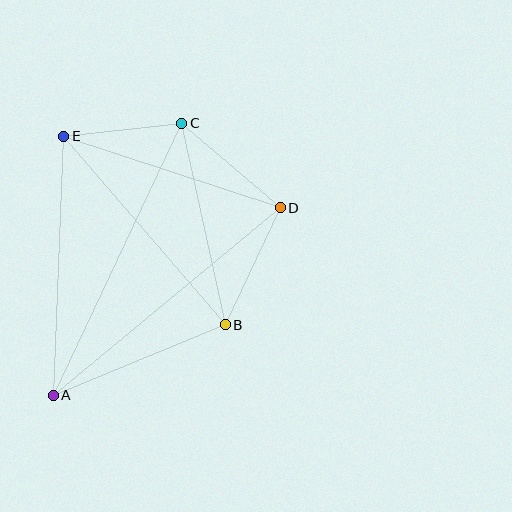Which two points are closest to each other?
Points C and E are closest to each other.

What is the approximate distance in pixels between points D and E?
The distance between D and E is approximately 228 pixels.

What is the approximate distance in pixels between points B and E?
The distance between B and E is approximately 248 pixels.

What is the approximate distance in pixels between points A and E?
The distance between A and E is approximately 259 pixels.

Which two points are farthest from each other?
Points A and C are farthest from each other.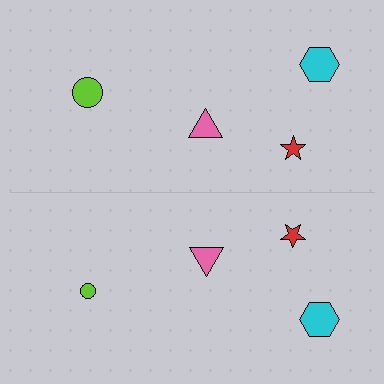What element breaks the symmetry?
The lime circle on the bottom side has a different size than its mirror counterpart.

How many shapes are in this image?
There are 8 shapes in this image.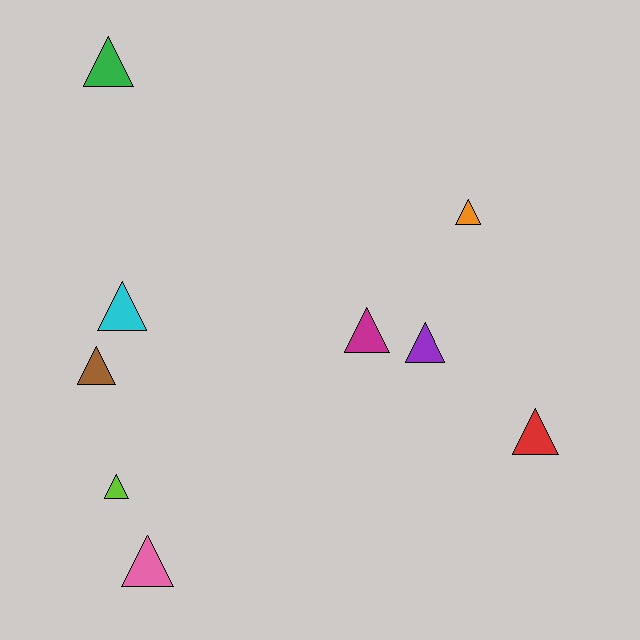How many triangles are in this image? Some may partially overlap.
There are 9 triangles.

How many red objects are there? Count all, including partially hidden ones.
There is 1 red object.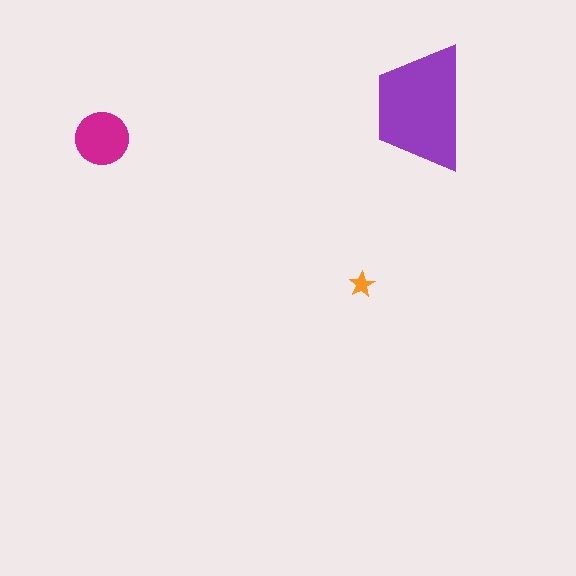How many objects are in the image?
There are 3 objects in the image.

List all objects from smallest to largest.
The orange star, the magenta circle, the purple trapezoid.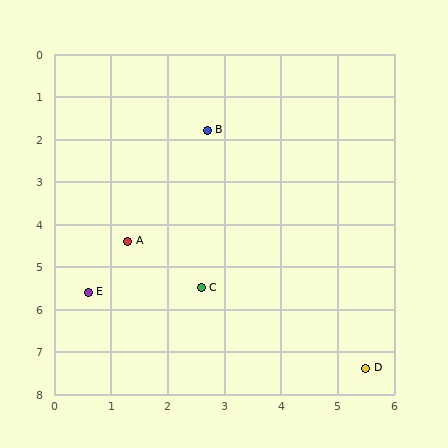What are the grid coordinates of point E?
Point E is at approximately (0.6, 5.6).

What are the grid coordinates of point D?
Point D is at approximately (5.5, 7.4).